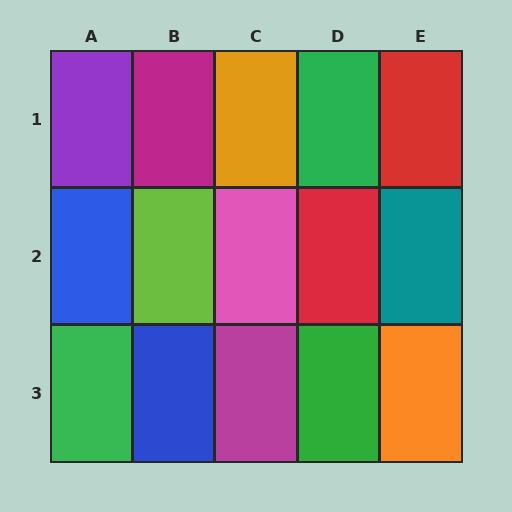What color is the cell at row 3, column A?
Green.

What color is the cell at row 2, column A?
Blue.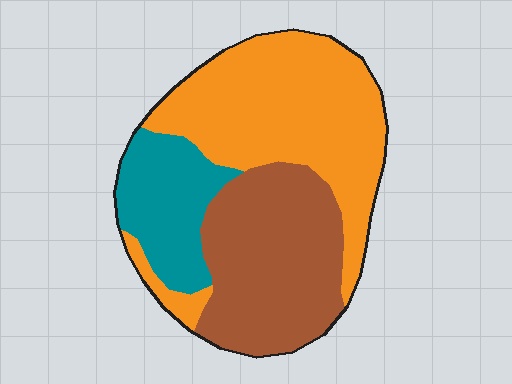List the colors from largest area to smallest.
From largest to smallest: orange, brown, teal.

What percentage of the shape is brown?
Brown takes up about one third (1/3) of the shape.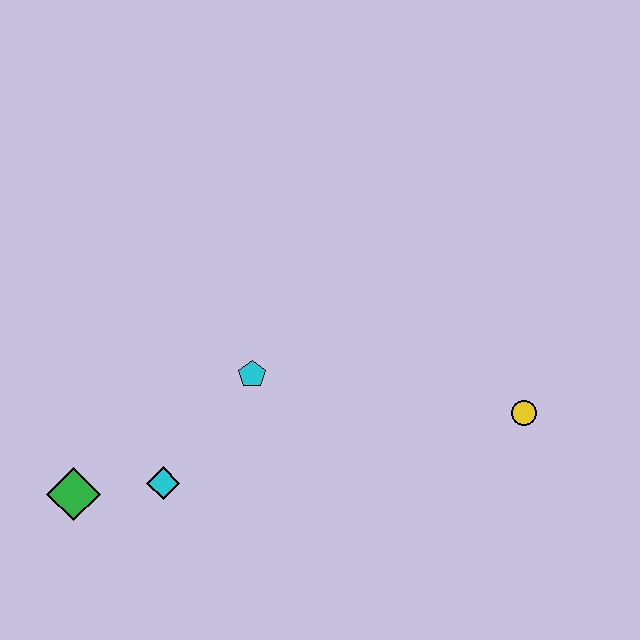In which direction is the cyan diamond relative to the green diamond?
The cyan diamond is to the right of the green diamond.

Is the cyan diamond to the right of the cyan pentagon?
No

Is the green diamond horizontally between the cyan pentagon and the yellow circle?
No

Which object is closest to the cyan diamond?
The green diamond is closest to the cyan diamond.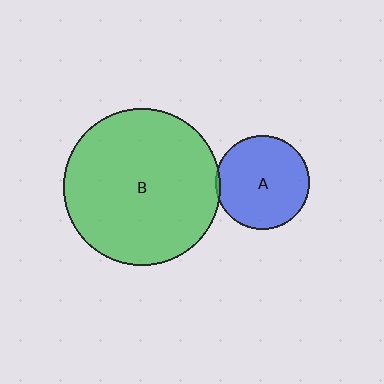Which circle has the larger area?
Circle B (green).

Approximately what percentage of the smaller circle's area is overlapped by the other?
Approximately 5%.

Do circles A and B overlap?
Yes.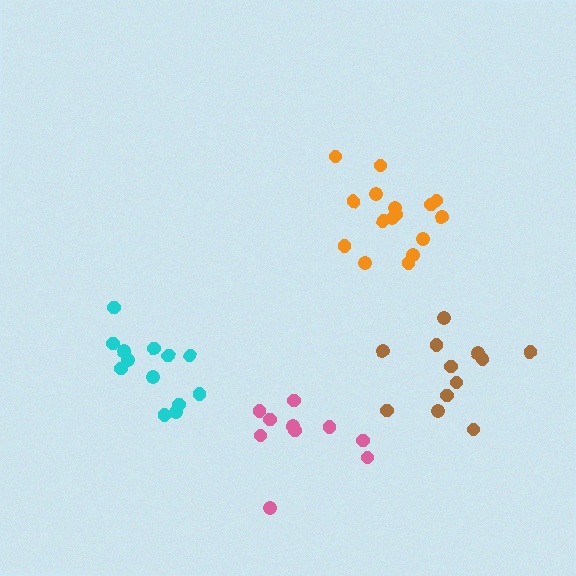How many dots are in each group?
Group 1: 13 dots, Group 2: 16 dots, Group 3: 12 dots, Group 4: 11 dots (52 total).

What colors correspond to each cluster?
The clusters are colored: cyan, orange, brown, pink.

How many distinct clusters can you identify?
There are 4 distinct clusters.